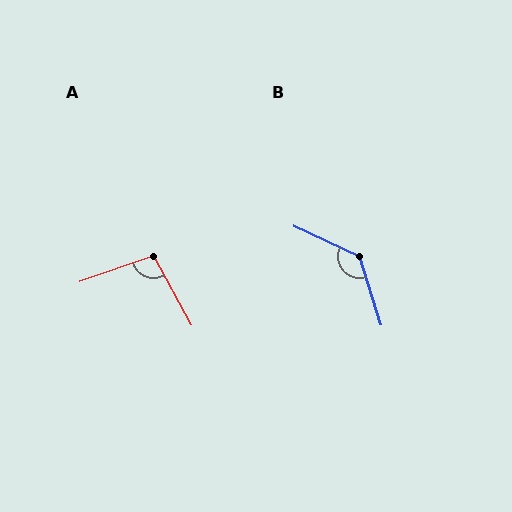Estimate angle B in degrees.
Approximately 132 degrees.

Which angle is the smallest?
A, at approximately 99 degrees.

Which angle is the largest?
B, at approximately 132 degrees.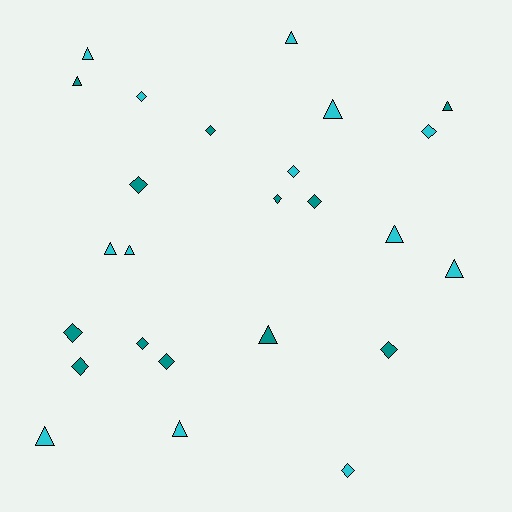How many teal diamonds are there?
There are 9 teal diamonds.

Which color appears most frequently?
Cyan, with 13 objects.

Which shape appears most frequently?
Diamond, with 13 objects.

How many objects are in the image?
There are 25 objects.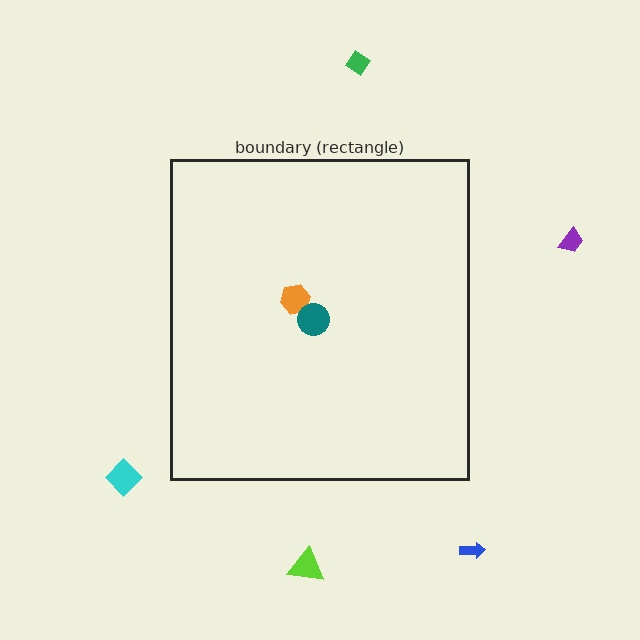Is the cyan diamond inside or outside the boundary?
Outside.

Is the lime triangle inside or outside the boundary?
Outside.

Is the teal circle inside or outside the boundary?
Inside.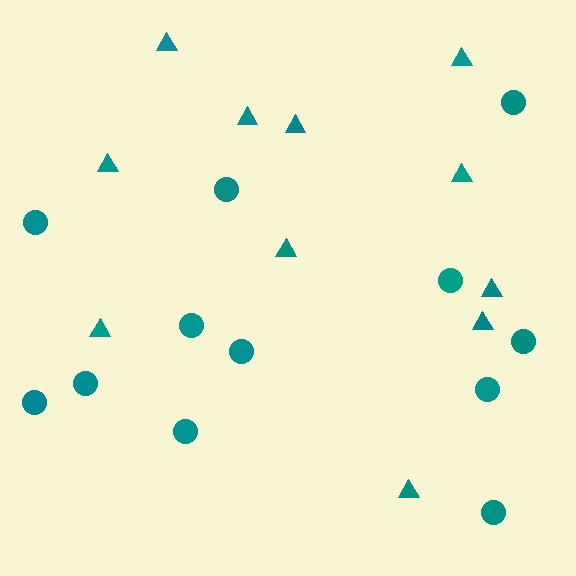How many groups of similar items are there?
There are 2 groups: one group of circles (12) and one group of triangles (11).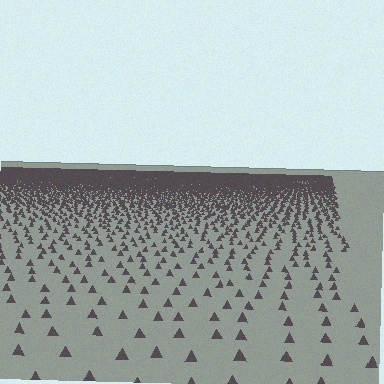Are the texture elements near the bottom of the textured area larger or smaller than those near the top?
Larger. Near the bottom, elements are closer to the viewer and appear at a bigger on-screen size.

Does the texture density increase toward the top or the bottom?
Density increases toward the top.